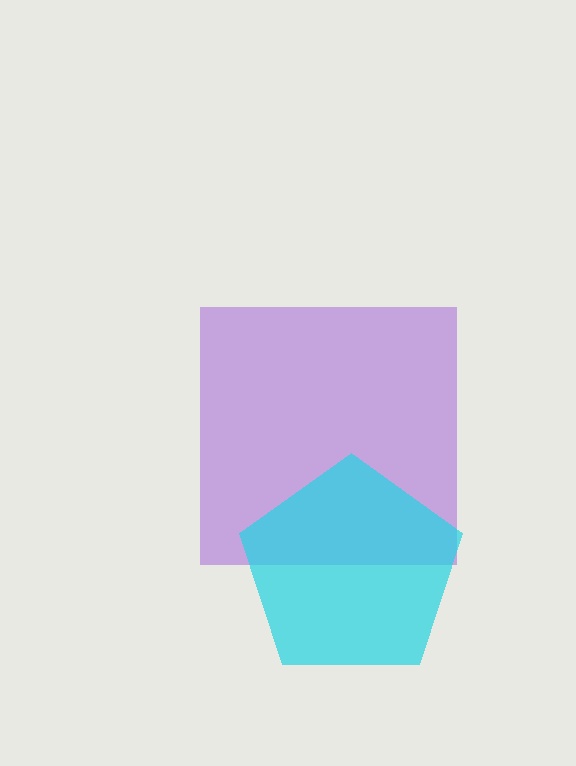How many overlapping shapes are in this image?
There are 2 overlapping shapes in the image.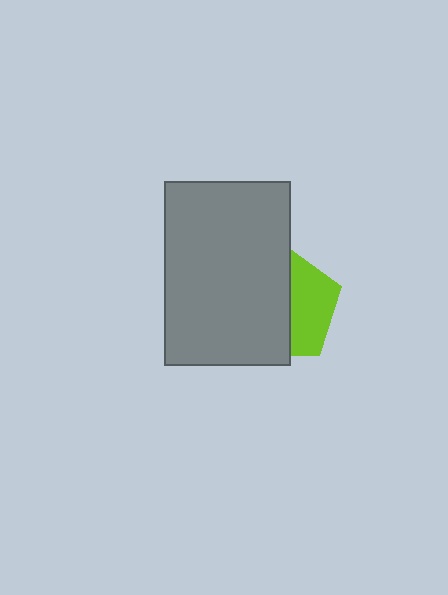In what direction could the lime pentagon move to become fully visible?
The lime pentagon could move right. That would shift it out from behind the gray rectangle entirely.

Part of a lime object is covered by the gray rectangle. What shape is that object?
It is a pentagon.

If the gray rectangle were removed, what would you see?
You would see the complete lime pentagon.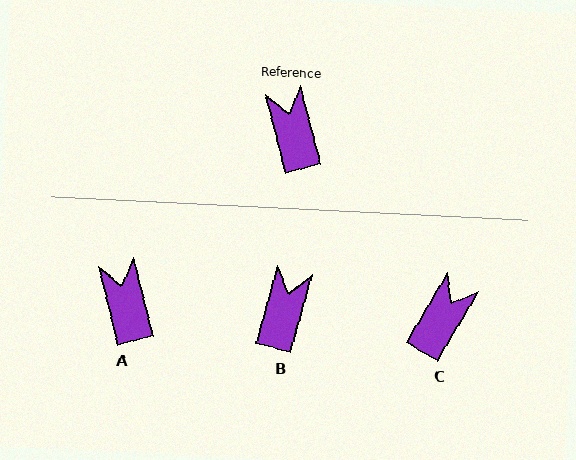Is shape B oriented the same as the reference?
No, it is off by about 30 degrees.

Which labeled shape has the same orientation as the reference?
A.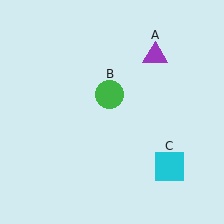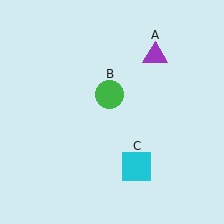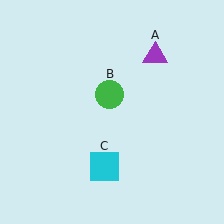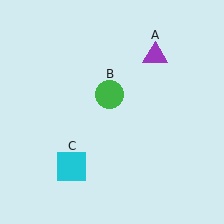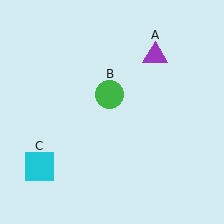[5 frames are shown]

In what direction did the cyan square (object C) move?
The cyan square (object C) moved left.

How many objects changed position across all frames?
1 object changed position: cyan square (object C).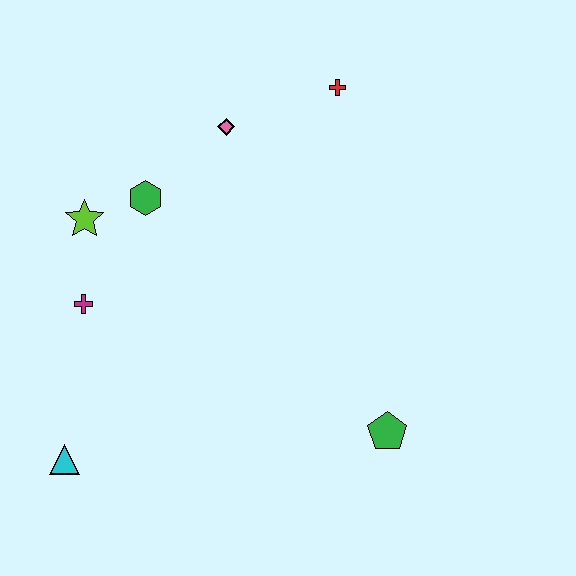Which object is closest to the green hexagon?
The lime star is closest to the green hexagon.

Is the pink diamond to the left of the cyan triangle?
No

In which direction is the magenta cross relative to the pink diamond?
The magenta cross is below the pink diamond.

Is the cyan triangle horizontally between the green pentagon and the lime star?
No